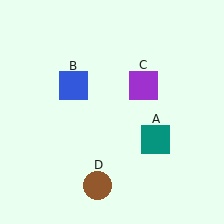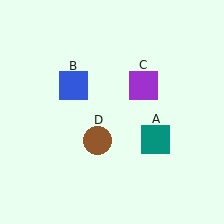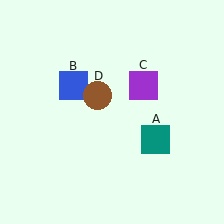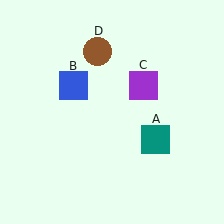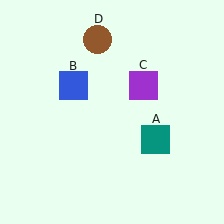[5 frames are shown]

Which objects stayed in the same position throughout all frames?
Teal square (object A) and blue square (object B) and purple square (object C) remained stationary.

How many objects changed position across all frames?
1 object changed position: brown circle (object D).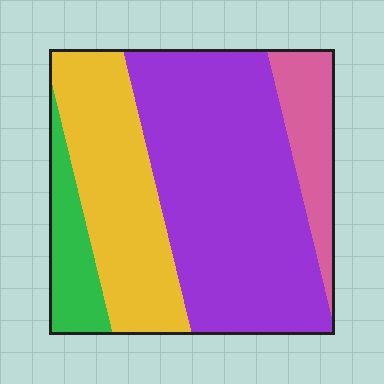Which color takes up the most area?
Purple, at roughly 50%.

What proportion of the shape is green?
Green covers around 10% of the shape.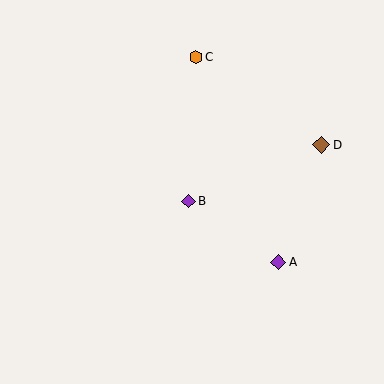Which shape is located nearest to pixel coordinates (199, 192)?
The purple diamond (labeled B) at (189, 201) is nearest to that location.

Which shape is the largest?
The brown diamond (labeled D) is the largest.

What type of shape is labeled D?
Shape D is a brown diamond.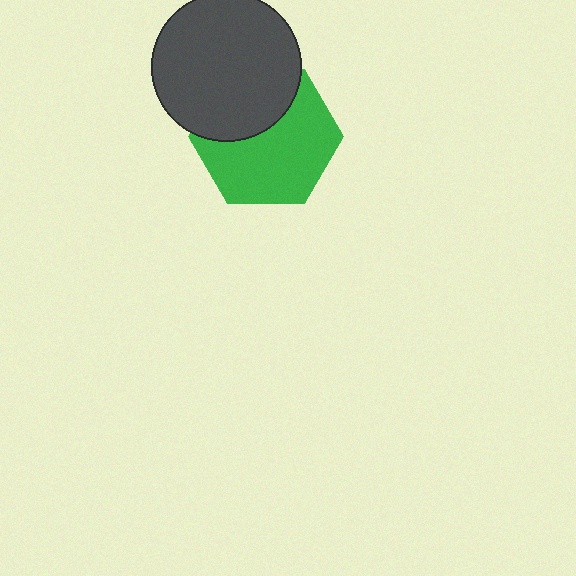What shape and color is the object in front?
The object in front is a dark gray circle.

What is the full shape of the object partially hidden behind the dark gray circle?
The partially hidden object is a green hexagon.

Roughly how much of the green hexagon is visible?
About half of it is visible (roughly 64%).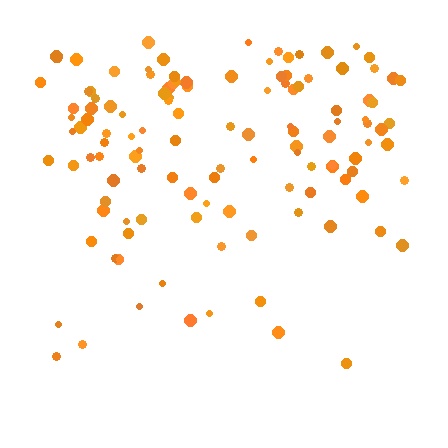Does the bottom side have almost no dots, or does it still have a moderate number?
Still a moderate number, just noticeably fewer than the top.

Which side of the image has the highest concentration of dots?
The top.